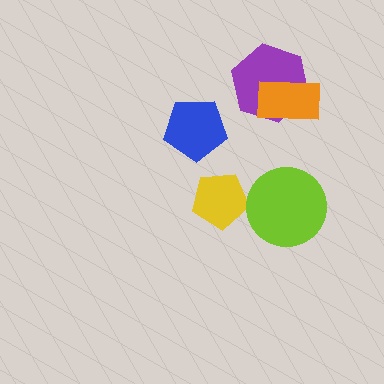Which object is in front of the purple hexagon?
The orange rectangle is in front of the purple hexagon.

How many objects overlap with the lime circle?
0 objects overlap with the lime circle.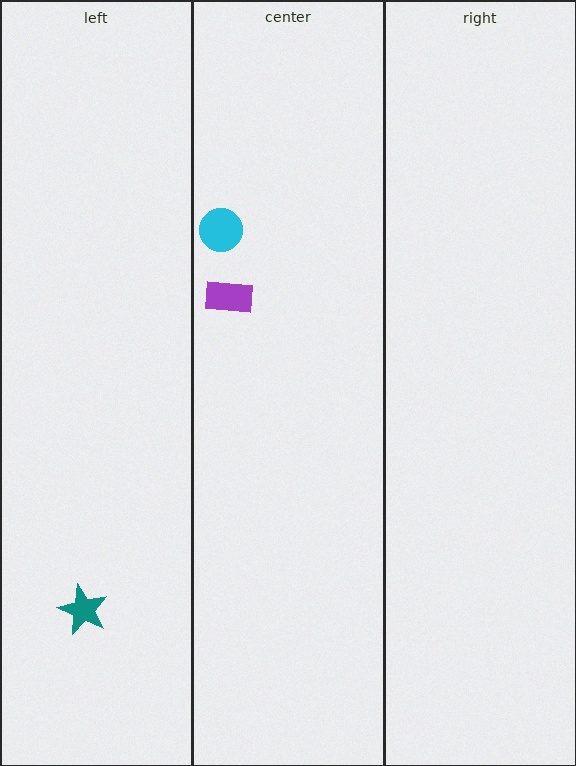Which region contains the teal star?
The left region.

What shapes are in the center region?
The cyan circle, the purple rectangle.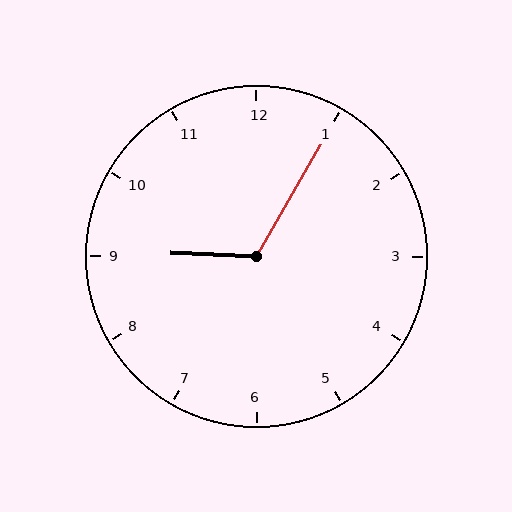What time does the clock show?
9:05.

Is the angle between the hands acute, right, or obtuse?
It is obtuse.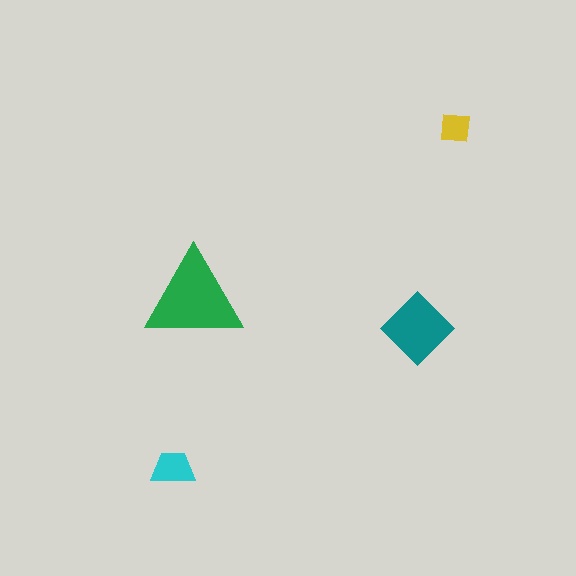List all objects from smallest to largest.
The yellow square, the cyan trapezoid, the teal diamond, the green triangle.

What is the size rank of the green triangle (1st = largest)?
1st.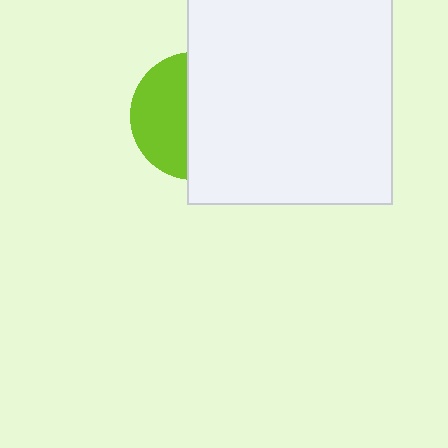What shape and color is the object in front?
The object in front is a white rectangle.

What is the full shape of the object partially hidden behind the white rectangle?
The partially hidden object is a lime circle.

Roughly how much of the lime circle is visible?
A small part of it is visible (roughly 44%).